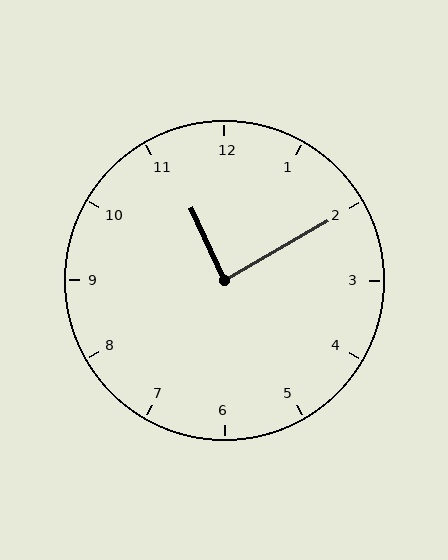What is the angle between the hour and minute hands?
Approximately 85 degrees.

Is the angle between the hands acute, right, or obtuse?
It is right.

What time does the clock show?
11:10.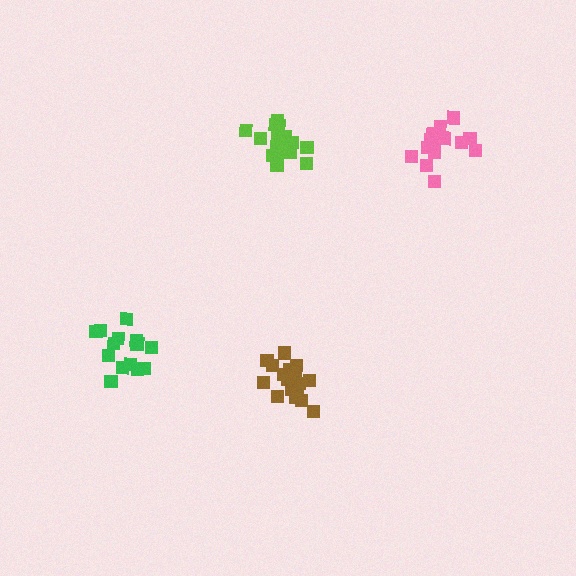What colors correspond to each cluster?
The clusters are colored: brown, lime, green, pink.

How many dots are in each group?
Group 1: 19 dots, Group 2: 19 dots, Group 3: 15 dots, Group 4: 14 dots (67 total).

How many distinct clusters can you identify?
There are 4 distinct clusters.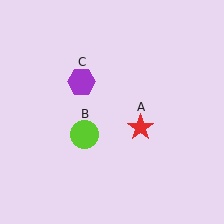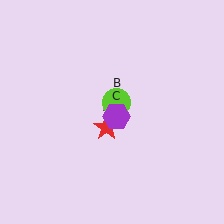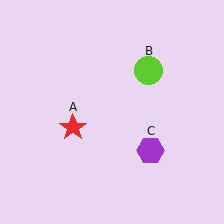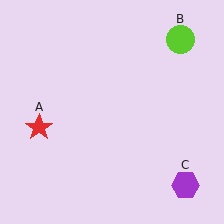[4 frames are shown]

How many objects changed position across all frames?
3 objects changed position: red star (object A), lime circle (object B), purple hexagon (object C).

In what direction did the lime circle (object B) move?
The lime circle (object B) moved up and to the right.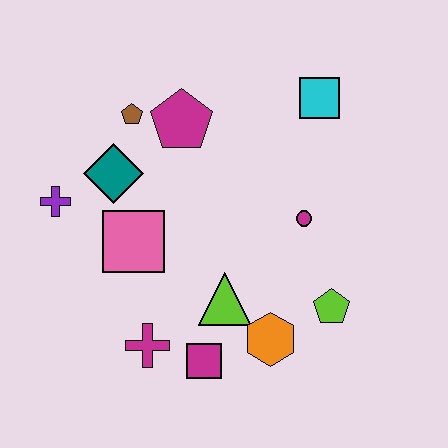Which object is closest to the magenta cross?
The magenta square is closest to the magenta cross.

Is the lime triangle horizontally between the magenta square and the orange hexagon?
Yes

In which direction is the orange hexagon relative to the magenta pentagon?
The orange hexagon is below the magenta pentagon.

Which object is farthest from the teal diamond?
The lime pentagon is farthest from the teal diamond.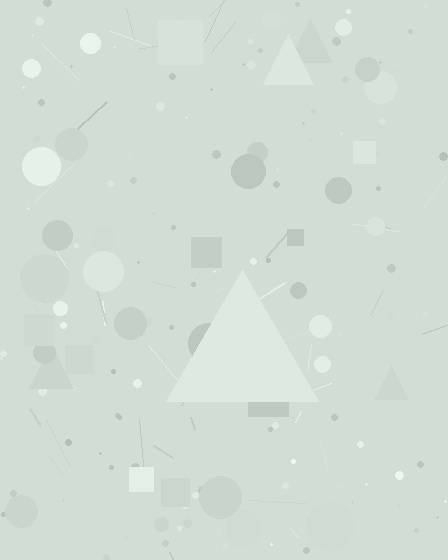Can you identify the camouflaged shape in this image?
The camouflaged shape is a triangle.